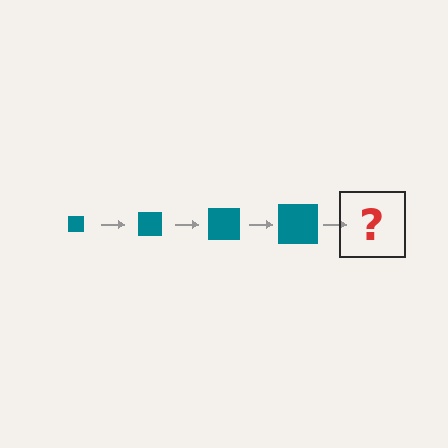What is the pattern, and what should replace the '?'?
The pattern is that the square gets progressively larger each step. The '?' should be a teal square, larger than the previous one.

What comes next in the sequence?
The next element should be a teal square, larger than the previous one.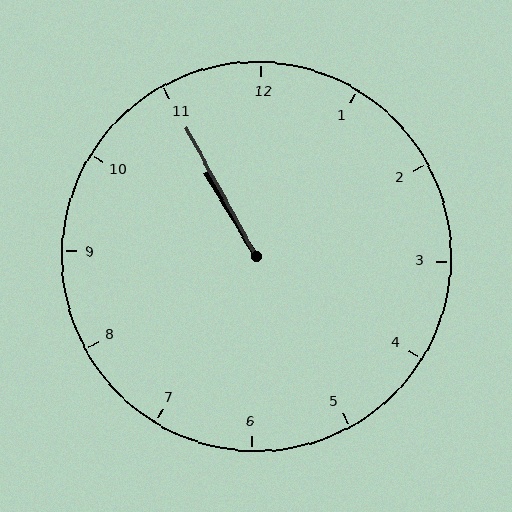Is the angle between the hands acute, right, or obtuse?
It is acute.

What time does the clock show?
10:55.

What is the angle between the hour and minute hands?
Approximately 2 degrees.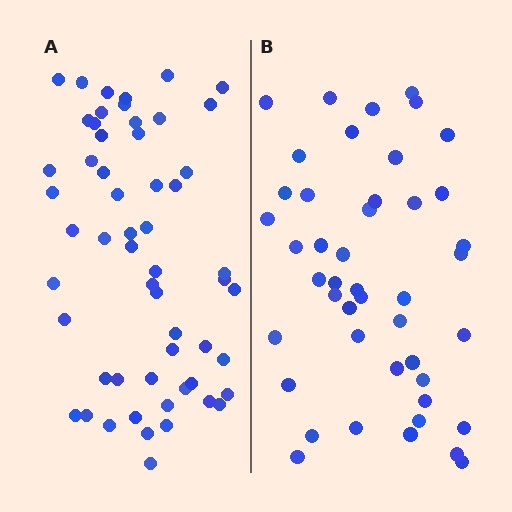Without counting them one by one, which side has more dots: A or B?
Region A (the left region) has more dots.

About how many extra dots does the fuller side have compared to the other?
Region A has roughly 12 or so more dots than region B.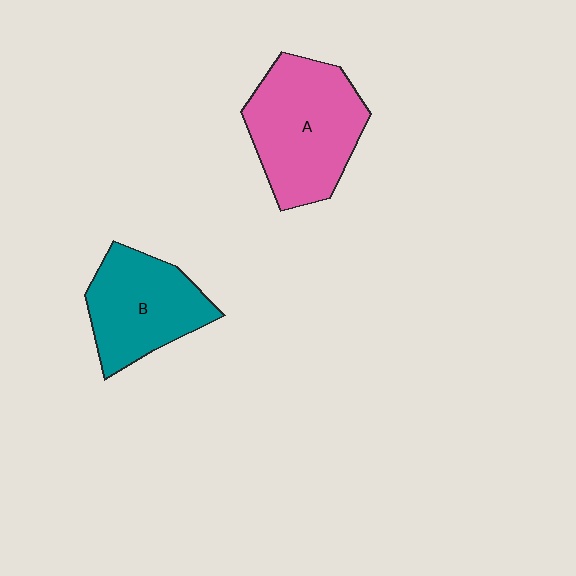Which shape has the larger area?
Shape A (pink).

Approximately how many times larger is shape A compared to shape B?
Approximately 1.3 times.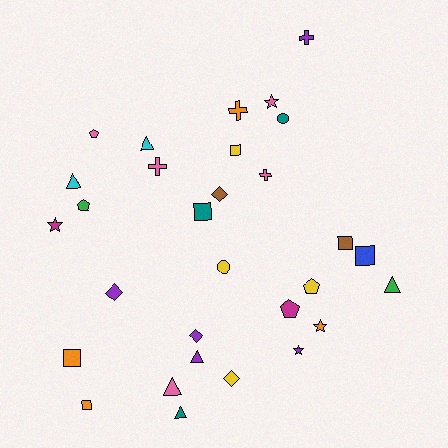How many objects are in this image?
There are 30 objects.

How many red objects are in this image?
There are no red objects.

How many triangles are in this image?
There are 6 triangles.